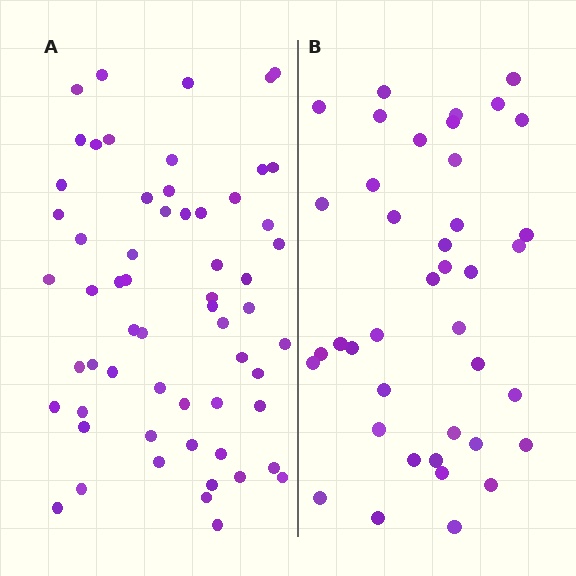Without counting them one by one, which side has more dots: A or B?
Region A (the left region) has more dots.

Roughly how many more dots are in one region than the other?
Region A has approximately 20 more dots than region B.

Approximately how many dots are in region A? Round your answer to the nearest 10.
About 60 dots.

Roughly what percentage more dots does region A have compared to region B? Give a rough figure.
About 50% more.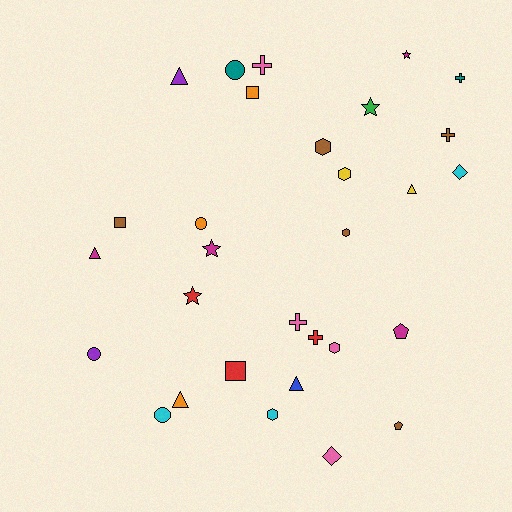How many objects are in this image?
There are 30 objects.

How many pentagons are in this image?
There are 2 pentagons.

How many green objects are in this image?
There is 1 green object.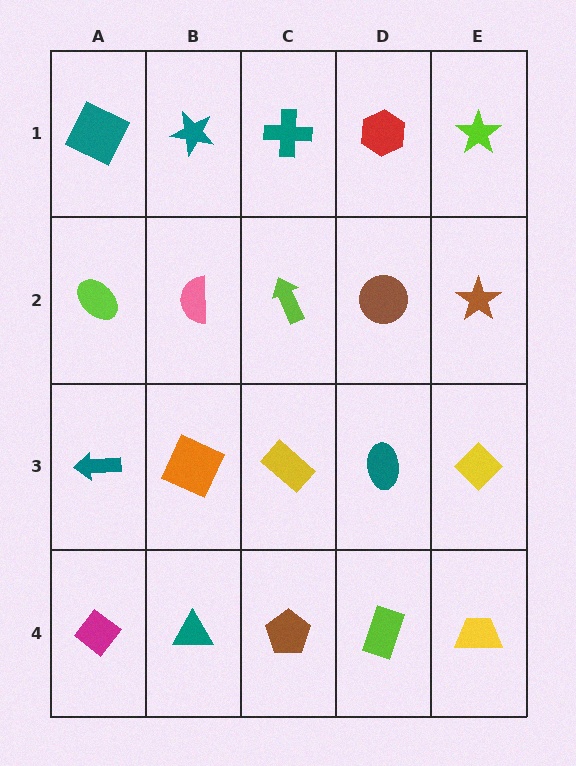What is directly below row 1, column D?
A brown circle.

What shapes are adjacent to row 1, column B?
A pink semicircle (row 2, column B), a teal square (row 1, column A), a teal cross (row 1, column C).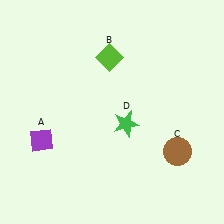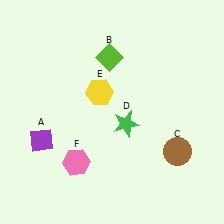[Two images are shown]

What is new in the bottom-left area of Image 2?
A pink hexagon (F) was added in the bottom-left area of Image 2.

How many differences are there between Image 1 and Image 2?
There are 2 differences between the two images.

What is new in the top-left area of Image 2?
A yellow hexagon (E) was added in the top-left area of Image 2.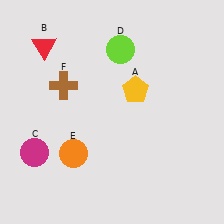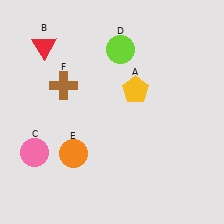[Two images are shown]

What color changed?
The circle (C) changed from magenta in Image 1 to pink in Image 2.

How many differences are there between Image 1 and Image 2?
There is 1 difference between the two images.